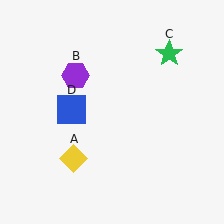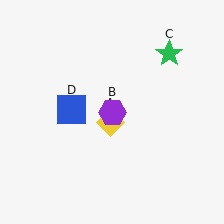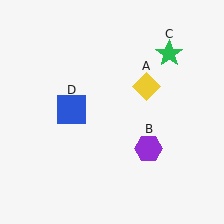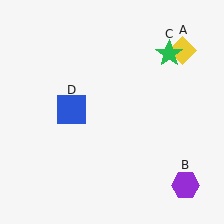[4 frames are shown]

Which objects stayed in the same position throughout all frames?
Green star (object C) and blue square (object D) remained stationary.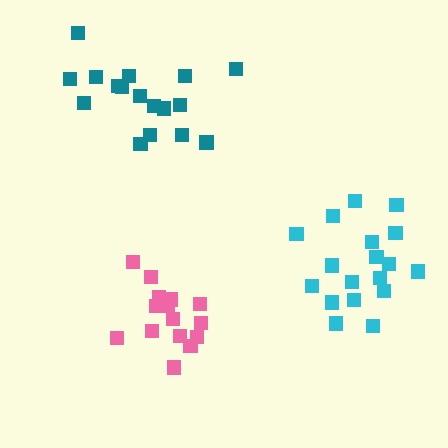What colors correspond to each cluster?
The clusters are colored: cyan, teal, pink.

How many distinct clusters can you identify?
There are 3 distinct clusters.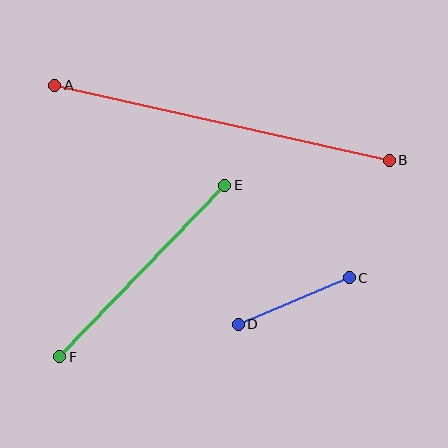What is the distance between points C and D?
The distance is approximately 120 pixels.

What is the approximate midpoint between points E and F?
The midpoint is at approximately (142, 271) pixels.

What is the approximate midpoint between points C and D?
The midpoint is at approximately (294, 301) pixels.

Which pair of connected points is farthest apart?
Points A and B are farthest apart.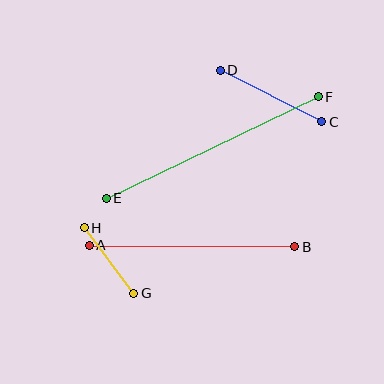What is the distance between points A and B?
The distance is approximately 205 pixels.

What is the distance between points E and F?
The distance is approximately 235 pixels.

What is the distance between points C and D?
The distance is approximately 114 pixels.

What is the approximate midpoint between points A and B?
The midpoint is at approximately (192, 246) pixels.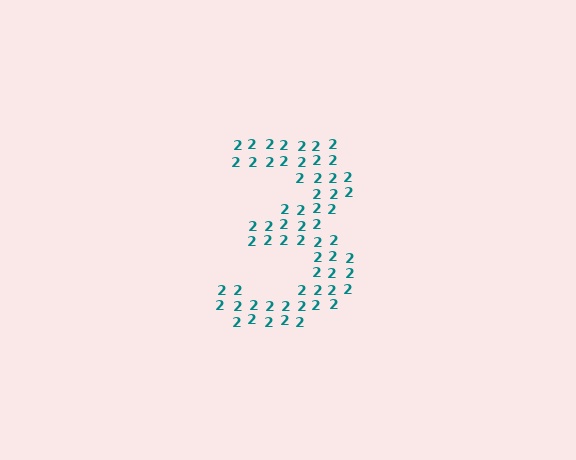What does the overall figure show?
The overall figure shows the digit 3.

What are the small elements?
The small elements are digit 2's.